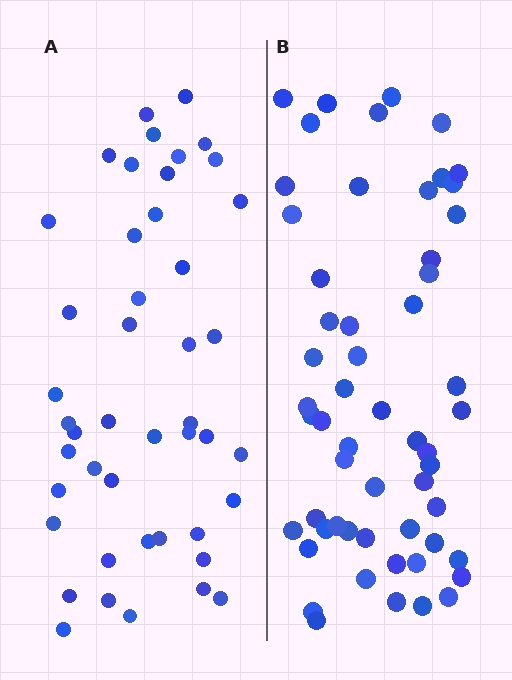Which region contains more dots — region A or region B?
Region B (the right region) has more dots.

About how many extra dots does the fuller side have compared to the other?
Region B has roughly 12 or so more dots than region A.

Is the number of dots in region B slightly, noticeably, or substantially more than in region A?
Region B has only slightly more — the two regions are fairly close. The ratio is roughly 1.2 to 1.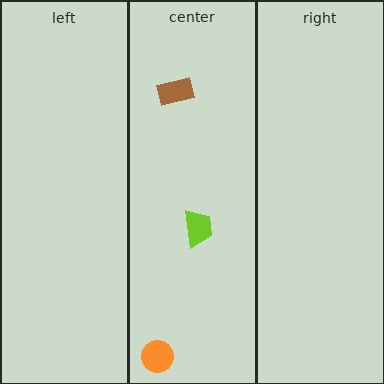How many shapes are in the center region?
3.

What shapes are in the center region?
The brown rectangle, the lime trapezoid, the orange circle.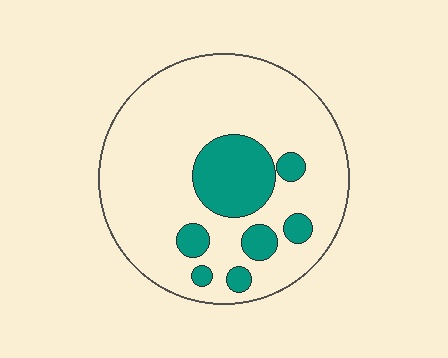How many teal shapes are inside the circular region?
7.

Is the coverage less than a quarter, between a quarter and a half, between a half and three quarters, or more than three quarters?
Less than a quarter.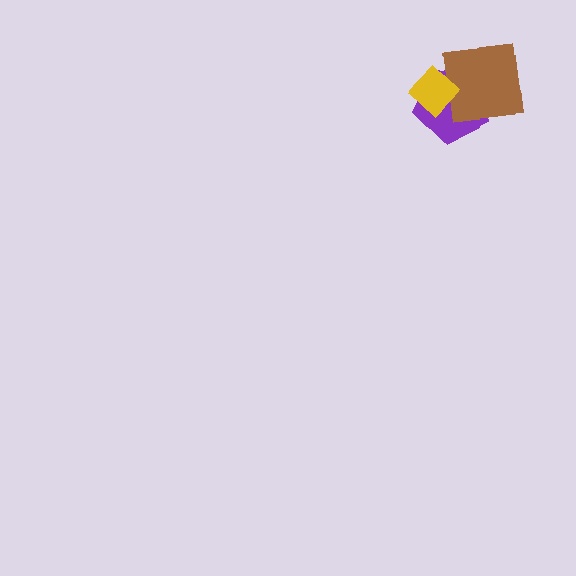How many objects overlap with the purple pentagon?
2 objects overlap with the purple pentagon.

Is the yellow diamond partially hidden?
No, no other shape covers it.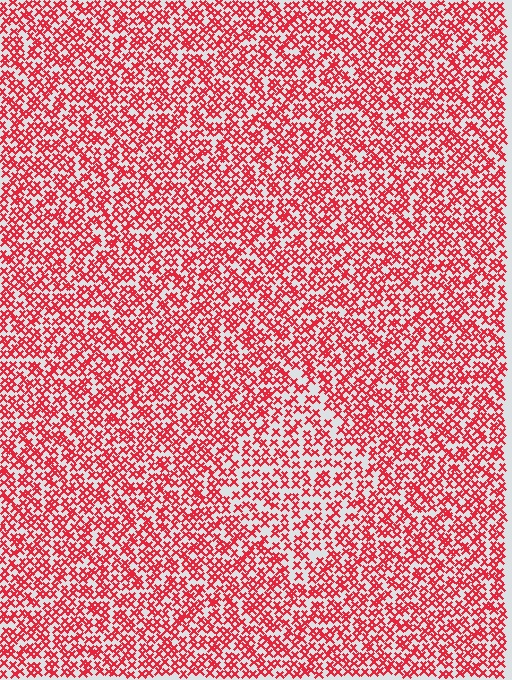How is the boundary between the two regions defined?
The boundary is defined by a change in element density (approximately 1.5x ratio). All elements are the same color, size, and shape.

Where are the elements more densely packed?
The elements are more densely packed outside the diamond boundary.